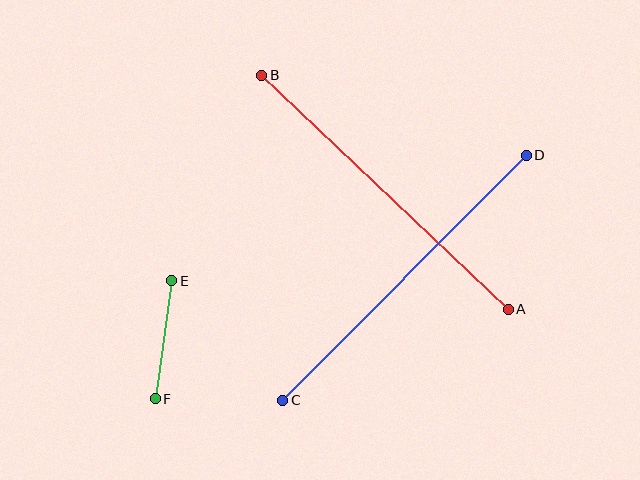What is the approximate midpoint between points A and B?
The midpoint is at approximately (385, 192) pixels.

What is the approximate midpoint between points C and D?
The midpoint is at approximately (404, 278) pixels.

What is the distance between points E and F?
The distance is approximately 119 pixels.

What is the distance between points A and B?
The distance is approximately 340 pixels.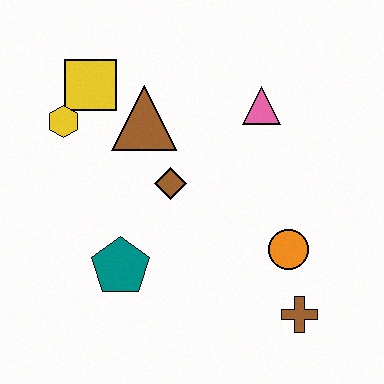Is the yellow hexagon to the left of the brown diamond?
Yes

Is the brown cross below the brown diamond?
Yes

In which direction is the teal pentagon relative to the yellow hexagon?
The teal pentagon is below the yellow hexagon.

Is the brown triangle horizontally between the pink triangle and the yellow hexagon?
Yes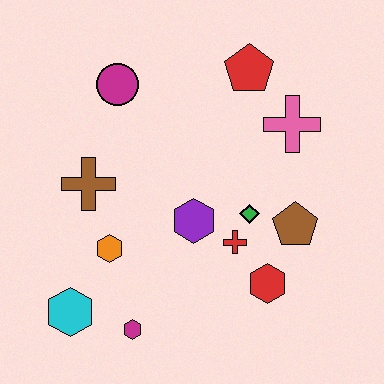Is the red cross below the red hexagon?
No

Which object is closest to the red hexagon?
The red cross is closest to the red hexagon.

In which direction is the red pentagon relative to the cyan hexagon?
The red pentagon is above the cyan hexagon.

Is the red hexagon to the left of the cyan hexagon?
No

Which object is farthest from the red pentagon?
The cyan hexagon is farthest from the red pentagon.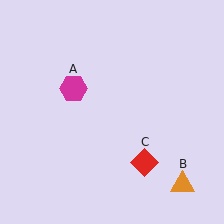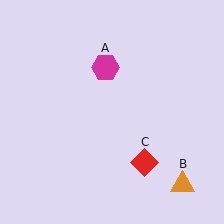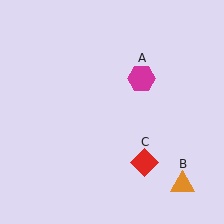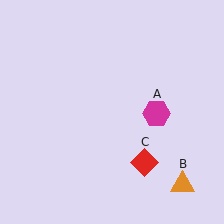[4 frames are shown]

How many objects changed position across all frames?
1 object changed position: magenta hexagon (object A).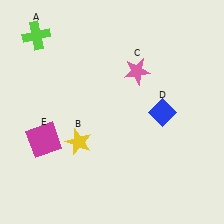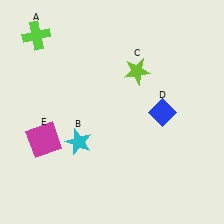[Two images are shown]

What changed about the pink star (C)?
In Image 1, C is pink. In Image 2, it changed to lime.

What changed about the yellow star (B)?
In Image 1, B is yellow. In Image 2, it changed to cyan.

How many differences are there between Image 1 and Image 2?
There are 2 differences between the two images.